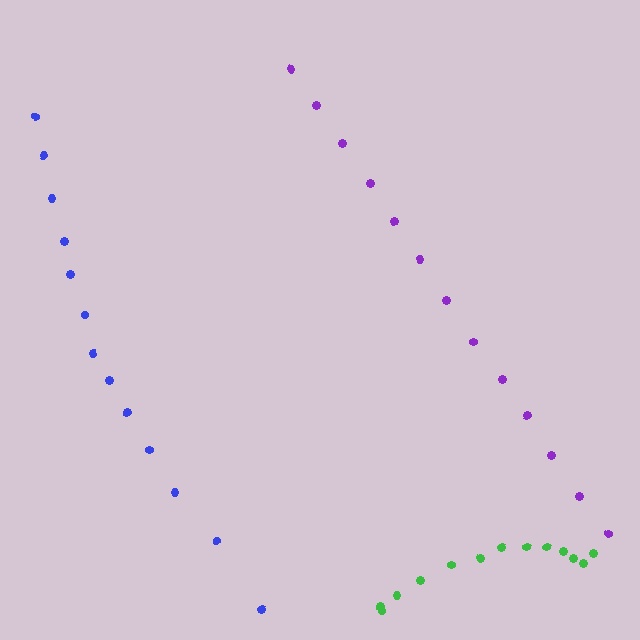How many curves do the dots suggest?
There are 3 distinct paths.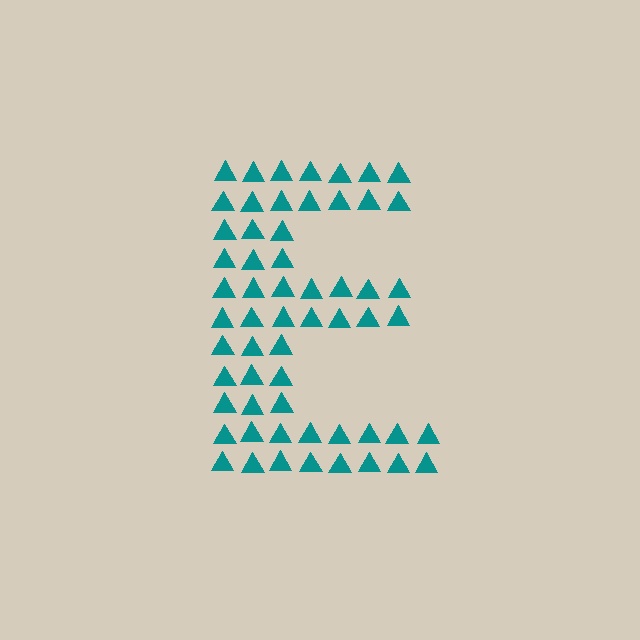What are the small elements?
The small elements are triangles.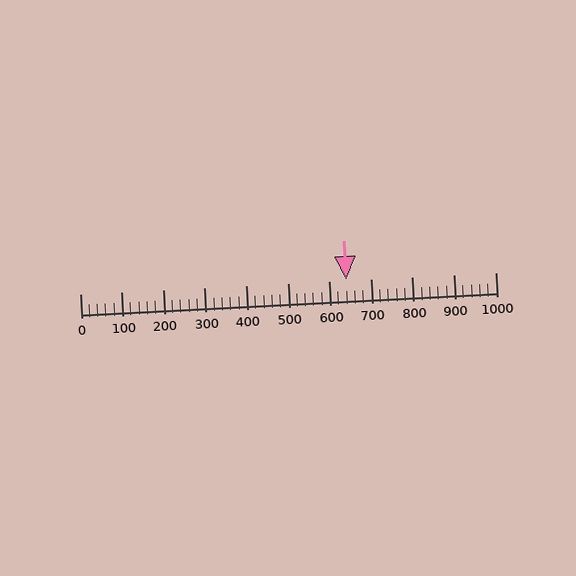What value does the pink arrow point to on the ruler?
The pink arrow points to approximately 642.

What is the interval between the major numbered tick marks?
The major tick marks are spaced 100 units apart.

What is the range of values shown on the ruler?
The ruler shows values from 0 to 1000.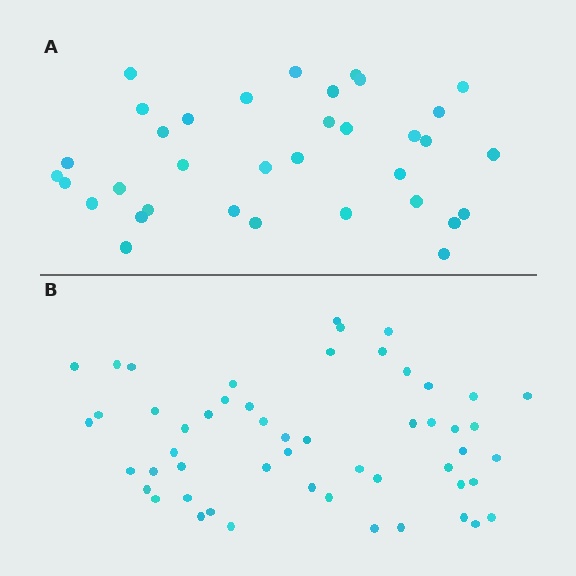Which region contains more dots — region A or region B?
Region B (the bottom region) has more dots.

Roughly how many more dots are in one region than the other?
Region B has approximately 20 more dots than region A.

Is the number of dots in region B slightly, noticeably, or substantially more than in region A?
Region B has substantially more. The ratio is roughly 1.5 to 1.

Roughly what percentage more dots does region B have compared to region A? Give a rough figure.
About 50% more.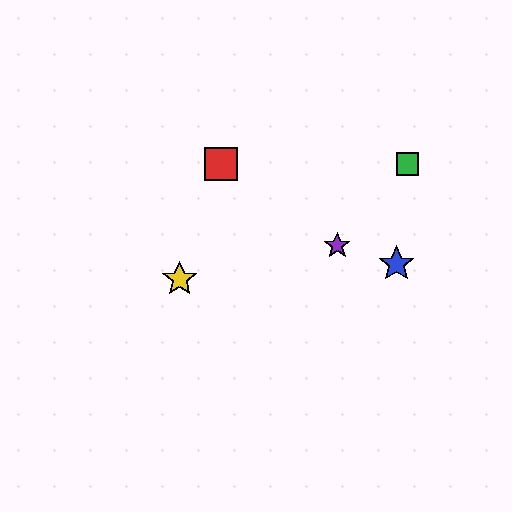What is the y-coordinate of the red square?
The red square is at y≈164.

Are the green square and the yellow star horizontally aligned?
No, the green square is at y≈164 and the yellow star is at y≈279.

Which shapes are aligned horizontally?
The red square, the green square are aligned horizontally.